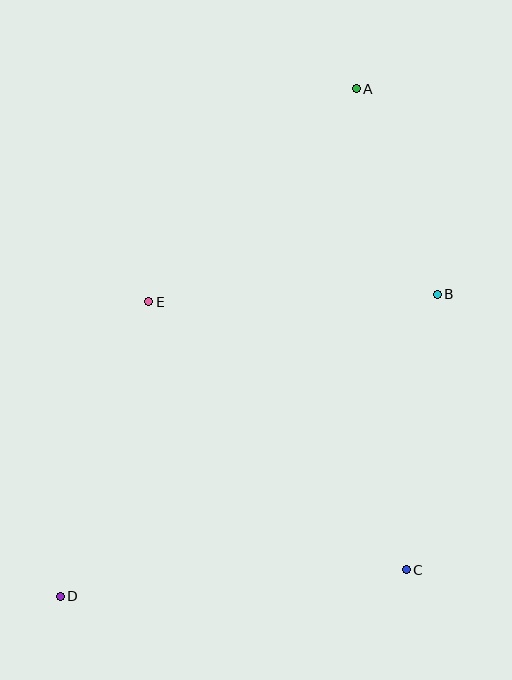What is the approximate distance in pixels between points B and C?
The distance between B and C is approximately 277 pixels.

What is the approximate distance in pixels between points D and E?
The distance between D and E is approximately 307 pixels.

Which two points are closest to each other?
Points A and B are closest to each other.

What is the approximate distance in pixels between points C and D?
The distance between C and D is approximately 347 pixels.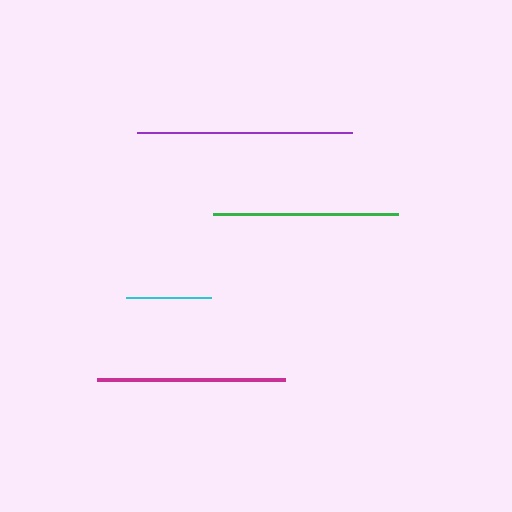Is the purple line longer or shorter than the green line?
The purple line is longer than the green line.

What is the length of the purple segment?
The purple segment is approximately 215 pixels long.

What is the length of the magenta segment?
The magenta segment is approximately 187 pixels long.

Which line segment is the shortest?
The cyan line is the shortest at approximately 85 pixels.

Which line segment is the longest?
The purple line is the longest at approximately 215 pixels.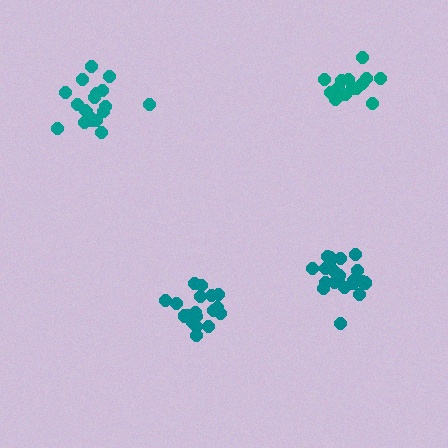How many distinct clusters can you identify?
There are 4 distinct clusters.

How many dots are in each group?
Group 1: 19 dots, Group 2: 21 dots, Group 3: 18 dots, Group 4: 15 dots (73 total).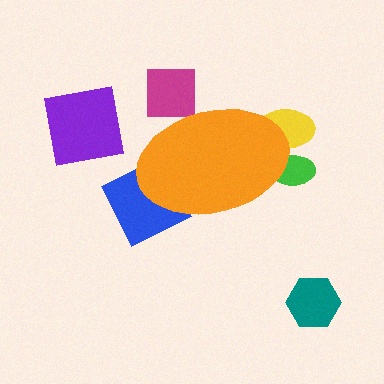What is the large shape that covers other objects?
An orange ellipse.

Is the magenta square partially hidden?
Yes, the magenta square is partially hidden behind the orange ellipse.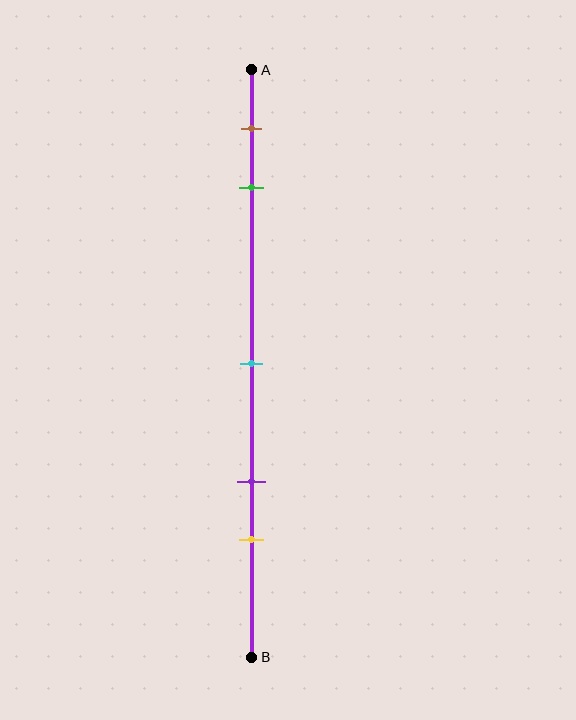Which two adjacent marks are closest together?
The brown and green marks are the closest adjacent pair.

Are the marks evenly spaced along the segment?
No, the marks are not evenly spaced.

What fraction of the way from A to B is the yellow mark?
The yellow mark is approximately 80% (0.8) of the way from A to B.